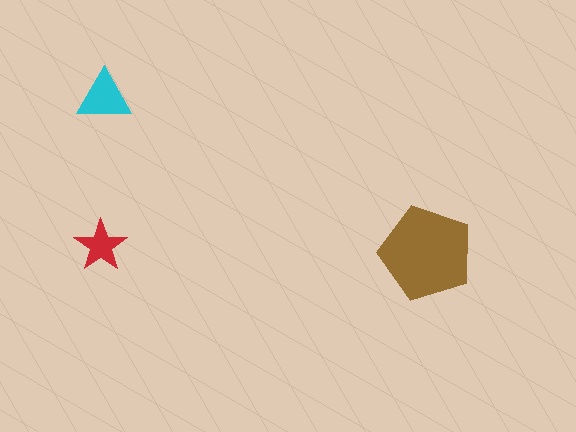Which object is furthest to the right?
The brown pentagon is rightmost.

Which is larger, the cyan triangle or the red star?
The cyan triangle.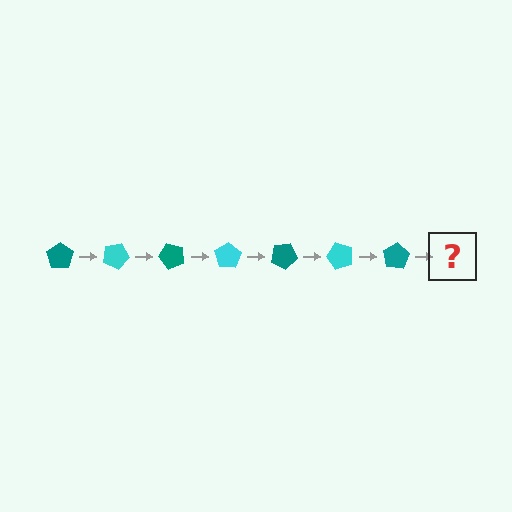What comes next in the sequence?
The next element should be a cyan pentagon, rotated 175 degrees from the start.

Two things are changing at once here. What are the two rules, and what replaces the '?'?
The two rules are that it rotates 25 degrees each step and the color cycles through teal and cyan. The '?' should be a cyan pentagon, rotated 175 degrees from the start.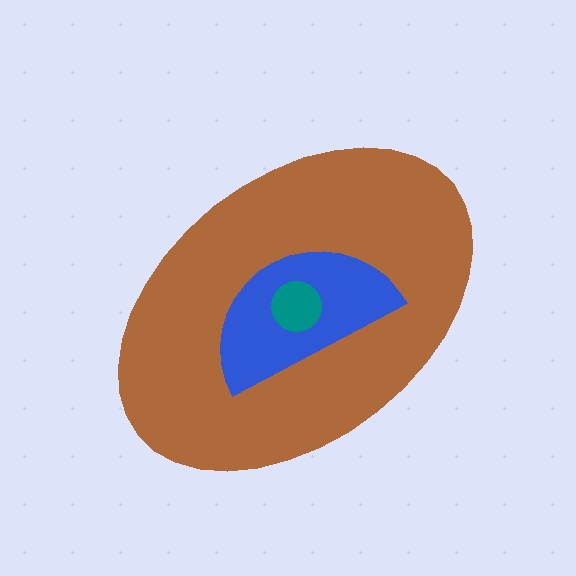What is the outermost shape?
The brown ellipse.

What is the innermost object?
The teal circle.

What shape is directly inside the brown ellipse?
The blue semicircle.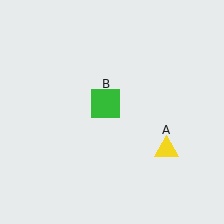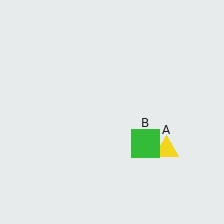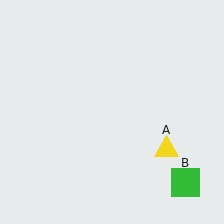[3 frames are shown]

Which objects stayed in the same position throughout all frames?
Yellow triangle (object A) remained stationary.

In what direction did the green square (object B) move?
The green square (object B) moved down and to the right.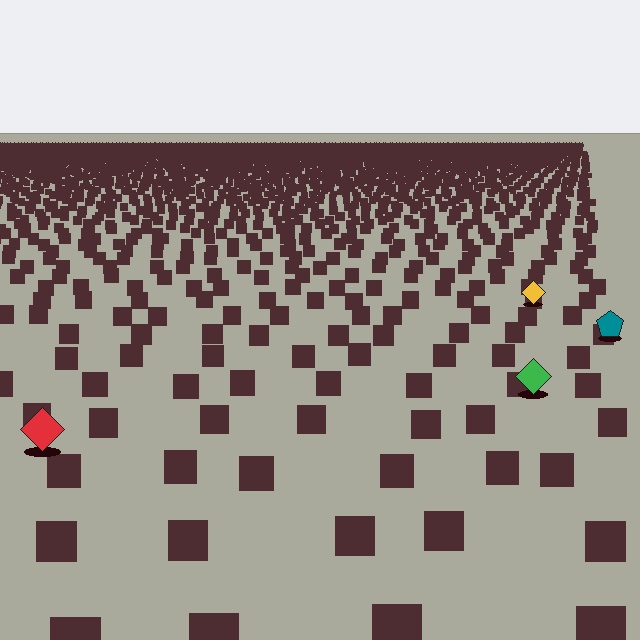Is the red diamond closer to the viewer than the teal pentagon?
Yes. The red diamond is closer — you can tell from the texture gradient: the ground texture is coarser near it.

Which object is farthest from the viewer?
The yellow diamond is farthest from the viewer. It appears smaller and the ground texture around it is denser.